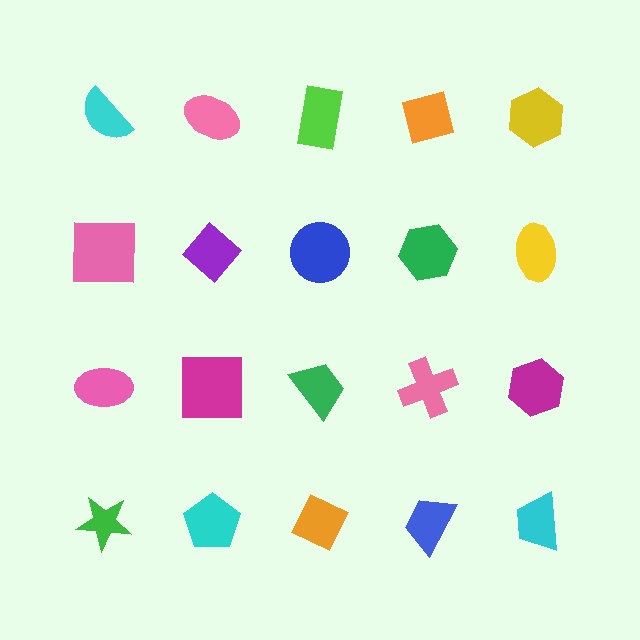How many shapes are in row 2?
5 shapes.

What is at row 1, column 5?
A yellow hexagon.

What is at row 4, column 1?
A green star.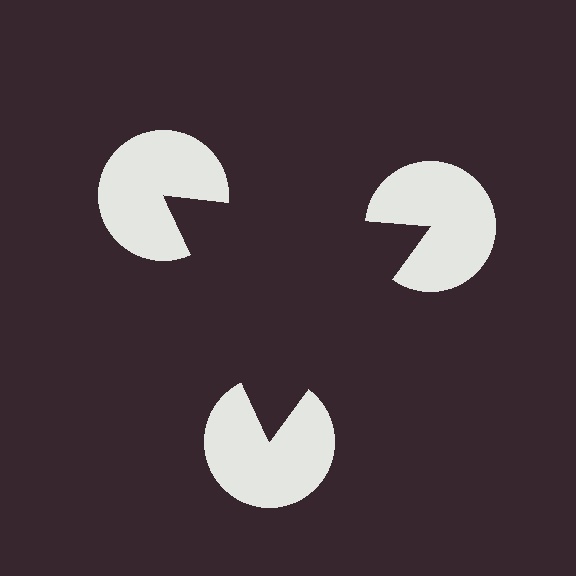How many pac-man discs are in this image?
There are 3 — one at each vertex of the illusory triangle.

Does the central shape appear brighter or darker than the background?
It typically appears slightly darker than the background, even though no actual brightness change is drawn.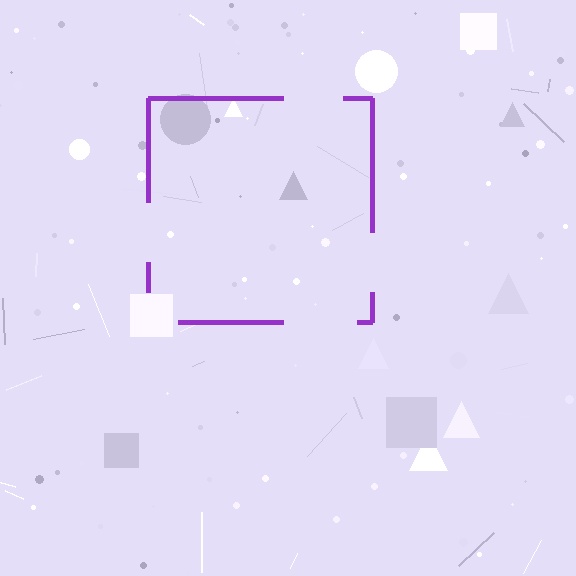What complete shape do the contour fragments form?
The contour fragments form a square.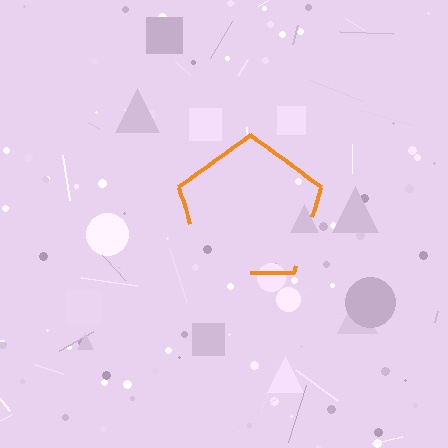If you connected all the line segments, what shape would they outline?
They would outline a pentagon.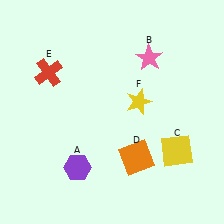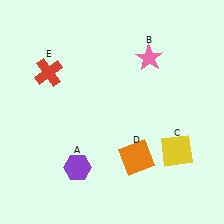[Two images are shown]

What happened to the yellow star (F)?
The yellow star (F) was removed in Image 2. It was in the top-right area of Image 1.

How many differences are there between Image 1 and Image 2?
There is 1 difference between the two images.